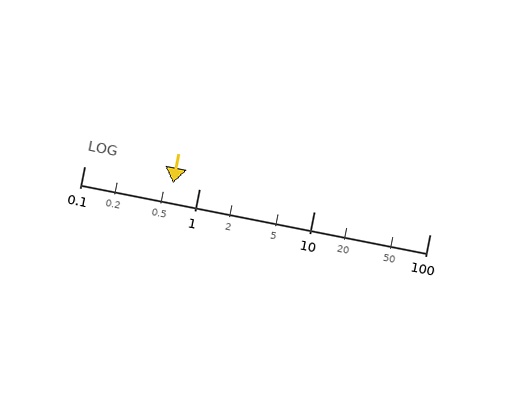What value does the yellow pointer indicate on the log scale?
The pointer indicates approximately 0.59.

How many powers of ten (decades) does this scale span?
The scale spans 3 decades, from 0.1 to 100.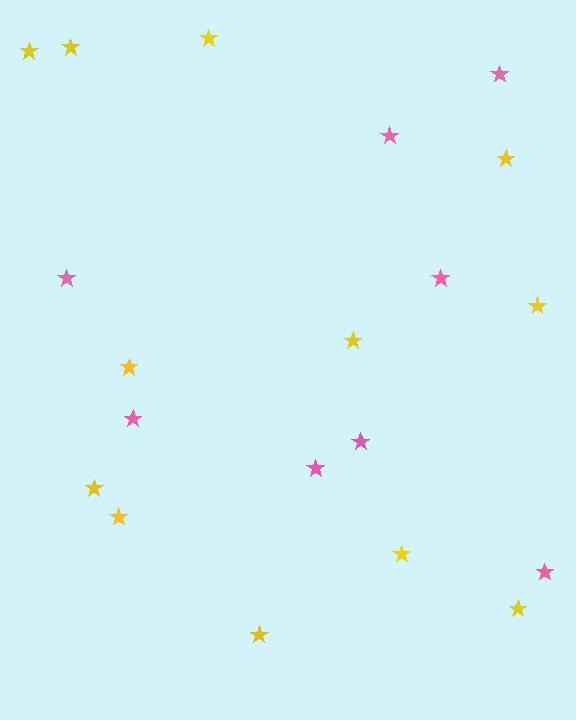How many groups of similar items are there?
There are 2 groups: one group of yellow stars (12) and one group of pink stars (8).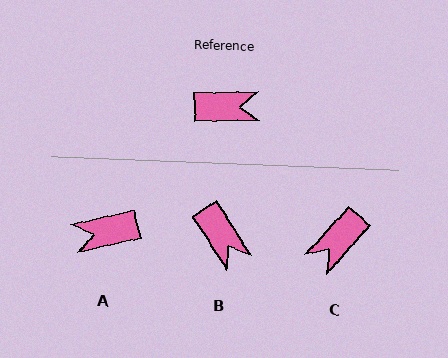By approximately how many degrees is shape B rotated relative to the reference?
Approximately 57 degrees clockwise.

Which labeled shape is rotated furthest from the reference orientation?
A, about 167 degrees away.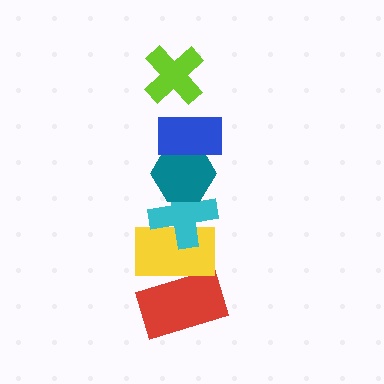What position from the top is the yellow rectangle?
The yellow rectangle is 5th from the top.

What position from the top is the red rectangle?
The red rectangle is 6th from the top.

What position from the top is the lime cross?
The lime cross is 1st from the top.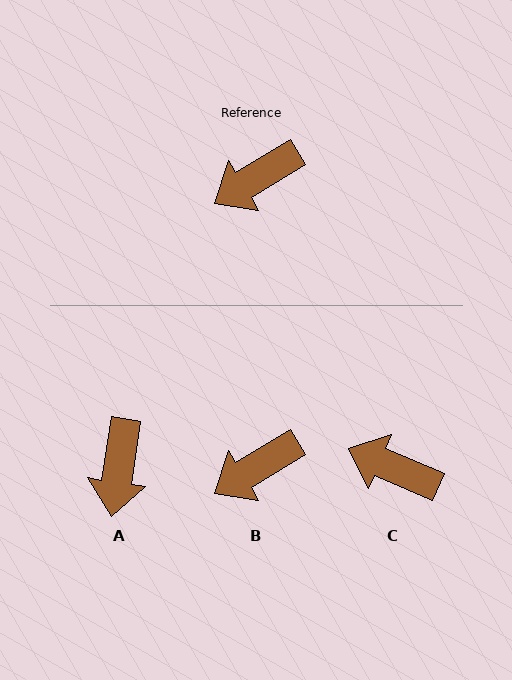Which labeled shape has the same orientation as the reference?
B.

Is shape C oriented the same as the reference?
No, it is off by about 55 degrees.